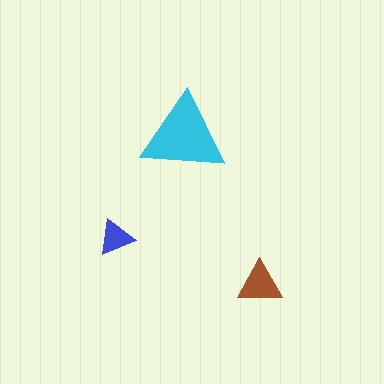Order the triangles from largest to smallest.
the cyan one, the brown one, the blue one.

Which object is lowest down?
The brown triangle is bottommost.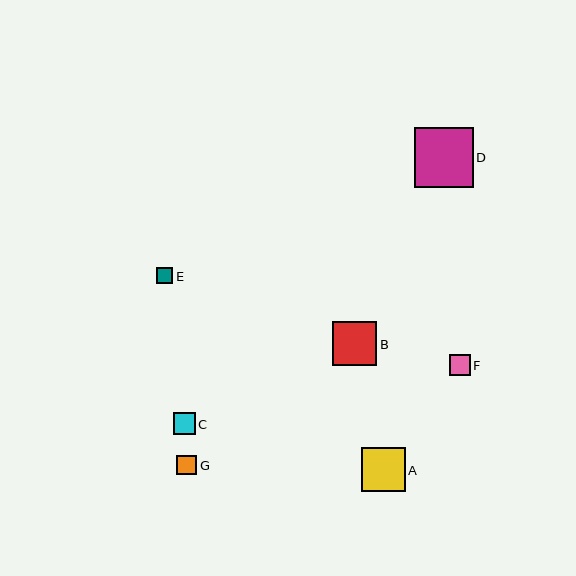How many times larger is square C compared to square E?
Square C is approximately 1.4 times the size of square E.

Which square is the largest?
Square D is the largest with a size of approximately 59 pixels.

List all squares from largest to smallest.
From largest to smallest: D, B, A, C, F, G, E.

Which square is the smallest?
Square E is the smallest with a size of approximately 16 pixels.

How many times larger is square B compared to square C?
Square B is approximately 2.0 times the size of square C.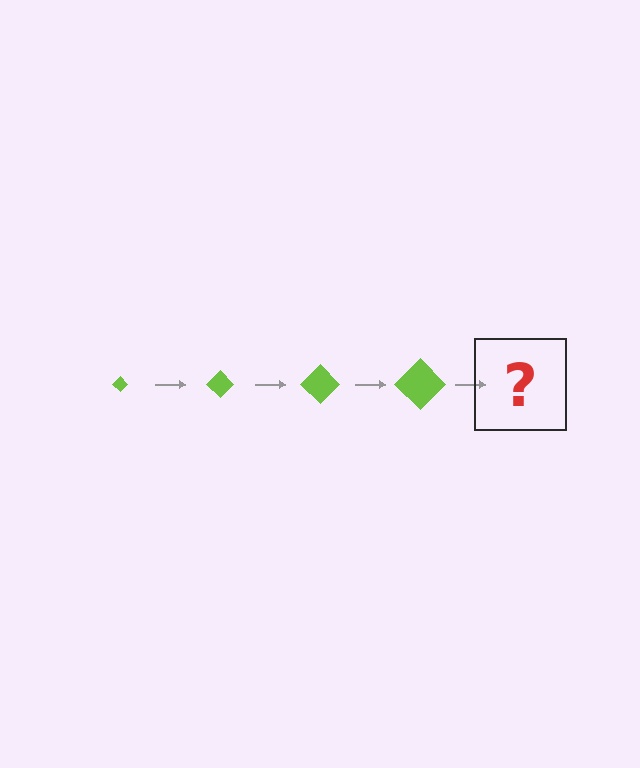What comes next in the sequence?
The next element should be a lime diamond, larger than the previous one.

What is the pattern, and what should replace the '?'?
The pattern is that the diamond gets progressively larger each step. The '?' should be a lime diamond, larger than the previous one.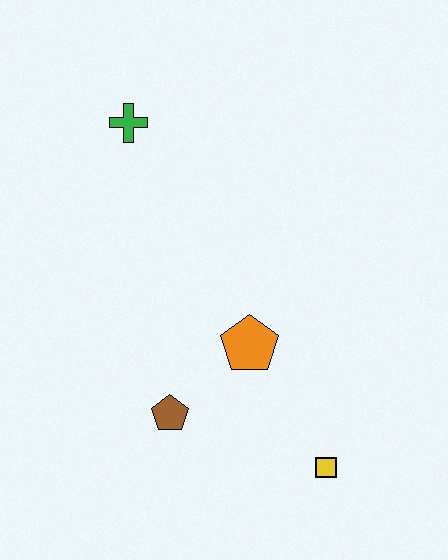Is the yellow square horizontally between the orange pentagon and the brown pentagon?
No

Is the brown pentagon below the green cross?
Yes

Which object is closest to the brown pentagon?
The orange pentagon is closest to the brown pentagon.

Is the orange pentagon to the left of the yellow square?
Yes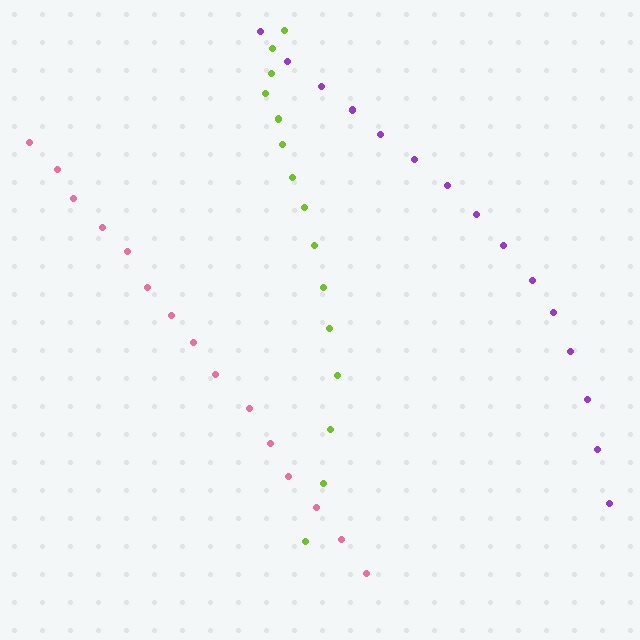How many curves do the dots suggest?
There are 3 distinct paths.